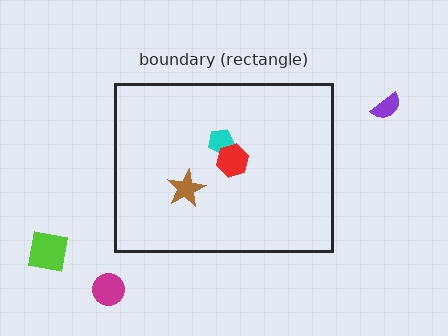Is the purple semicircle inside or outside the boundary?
Outside.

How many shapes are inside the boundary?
3 inside, 3 outside.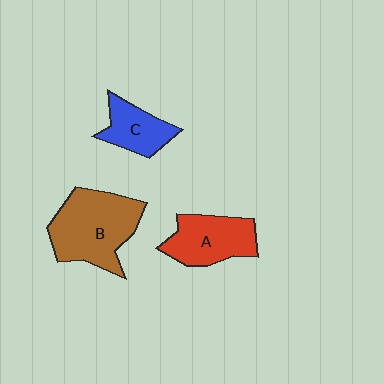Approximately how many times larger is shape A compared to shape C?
Approximately 1.4 times.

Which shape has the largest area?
Shape B (brown).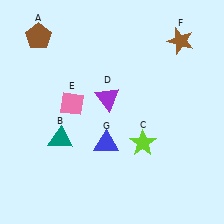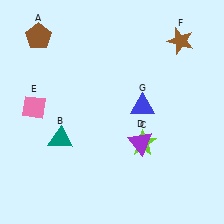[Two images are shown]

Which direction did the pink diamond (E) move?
The pink diamond (E) moved left.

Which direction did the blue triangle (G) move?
The blue triangle (G) moved up.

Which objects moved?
The objects that moved are: the purple triangle (D), the pink diamond (E), the blue triangle (G).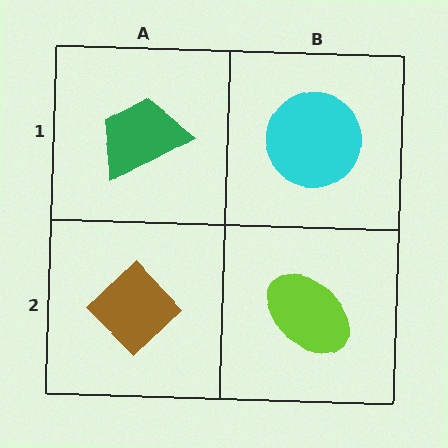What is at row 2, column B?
A lime ellipse.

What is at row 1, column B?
A cyan circle.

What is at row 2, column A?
A brown diamond.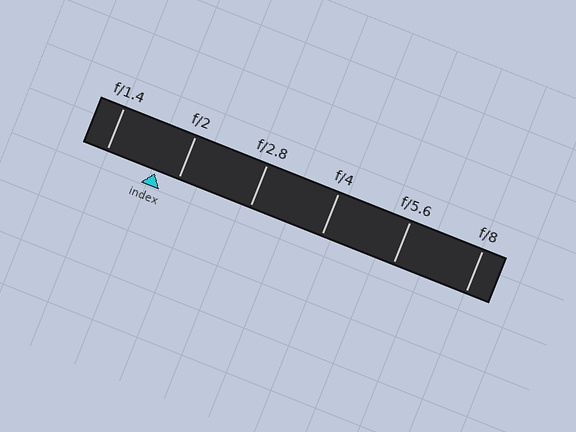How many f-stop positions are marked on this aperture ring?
There are 6 f-stop positions marked.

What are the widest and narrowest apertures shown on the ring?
The widest aperture shown is f/1.4 and the narrowest is f/8.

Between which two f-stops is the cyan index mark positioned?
The index mark is between f/1.4 and f/2.